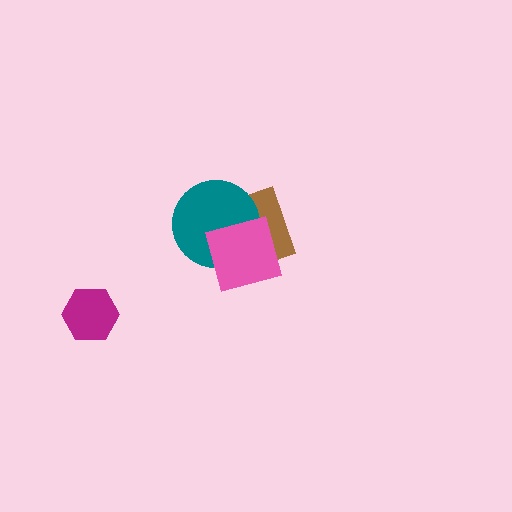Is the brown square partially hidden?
Yes, it is partially covered by another shape.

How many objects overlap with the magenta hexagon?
0 objects overlap with the magenta hexagon.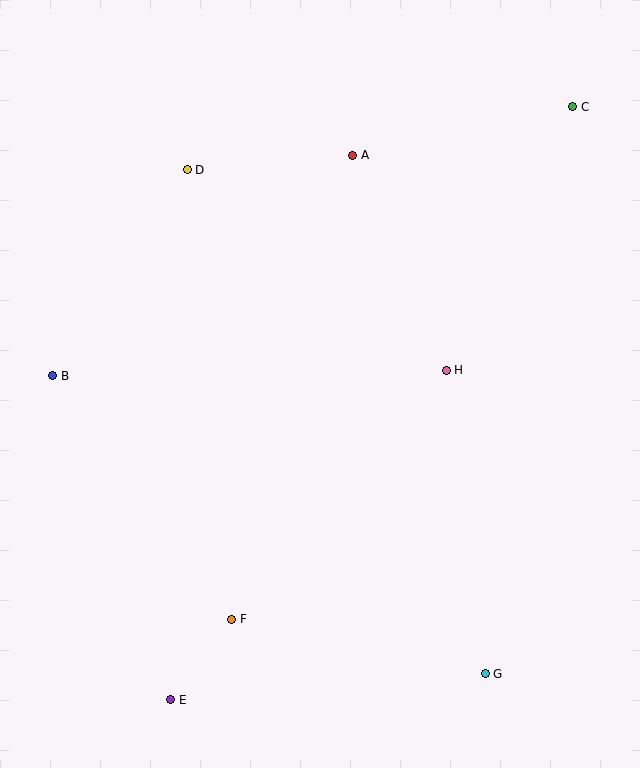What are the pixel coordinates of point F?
Point F is at (232, 619).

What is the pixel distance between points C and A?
The distance between C and A is 225 pixels.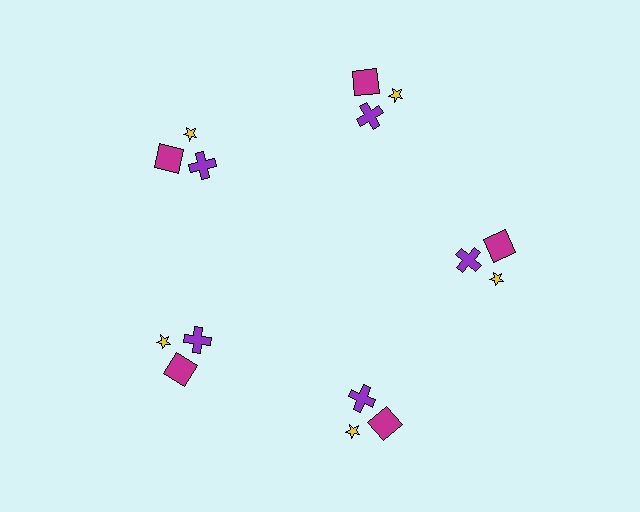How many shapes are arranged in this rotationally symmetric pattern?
There are 15 shapes, arranged in 5 groups of 3.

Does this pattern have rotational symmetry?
Yes, this pattern has 5-fold rotational symmetry. It looks the same after rotating 72 degrees around the center.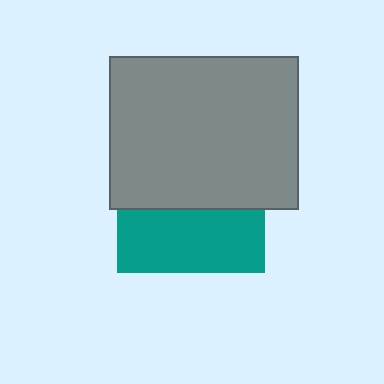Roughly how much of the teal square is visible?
A small part of it is visible (roughly 43%).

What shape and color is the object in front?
The object in front is a gray rectangle.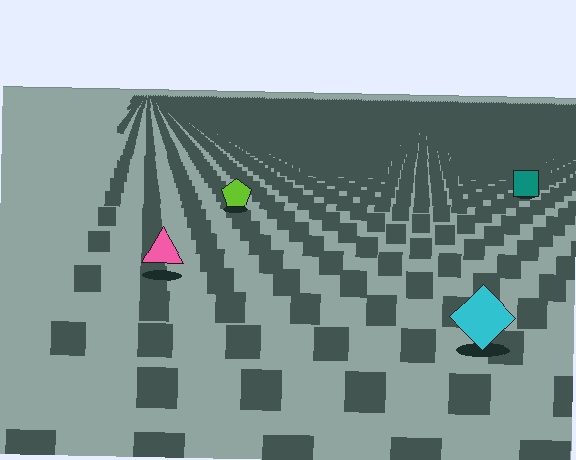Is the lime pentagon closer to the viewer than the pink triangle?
No. The pink triangle is closer — you can tell from the texture gradient: the ground texture is coarser near it.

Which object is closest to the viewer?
The cyan diamond is closest. The texture marks near it are larger and more spread out.